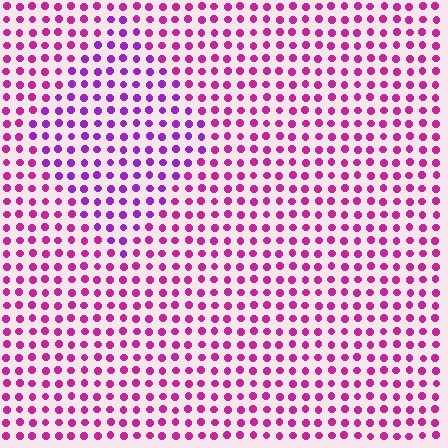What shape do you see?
I see a diamond.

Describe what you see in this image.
The image is filled with small magenta elements in a uniform arrangement. A diamond-shaped region is visible where the elements are tinted to a slightly different hue, forming a subtle color boundary.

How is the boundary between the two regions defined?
The boundary is defined purely by a slight shift in hue (about 32 degrees). Spacing, size, and orientation are identical on both sides.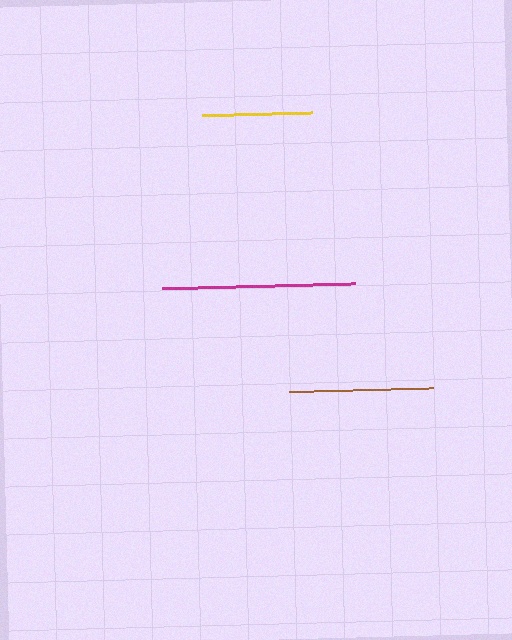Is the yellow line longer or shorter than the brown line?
The brown line is longer than the yellow line.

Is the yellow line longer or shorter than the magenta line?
The magenta line is longer than the yellow line.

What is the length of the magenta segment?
The magenta segment is approximately 193 pixels long.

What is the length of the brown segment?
The brown segment is approximately 144 pixels long.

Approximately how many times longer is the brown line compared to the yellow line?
The brown line is approximately 1.3 times the length of the yellow line.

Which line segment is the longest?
The magenta line is the longest at approximately 193 pixels.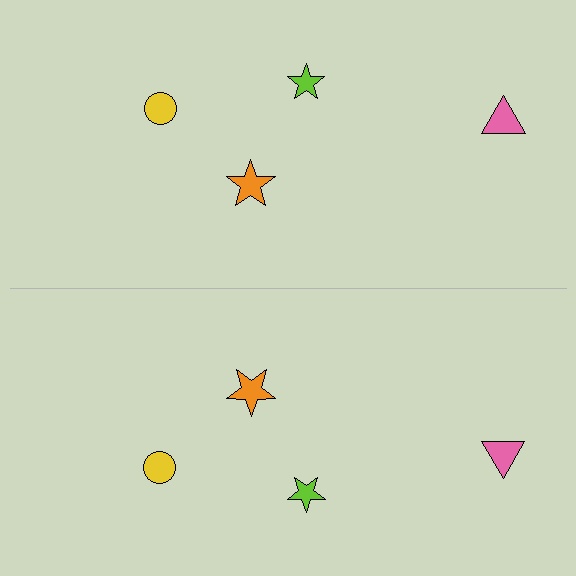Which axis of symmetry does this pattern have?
The pattern has a horizontal axis of symmetry running through the center of the image.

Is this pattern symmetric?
Yes, this pattern has bilateral (reflection) symmetry.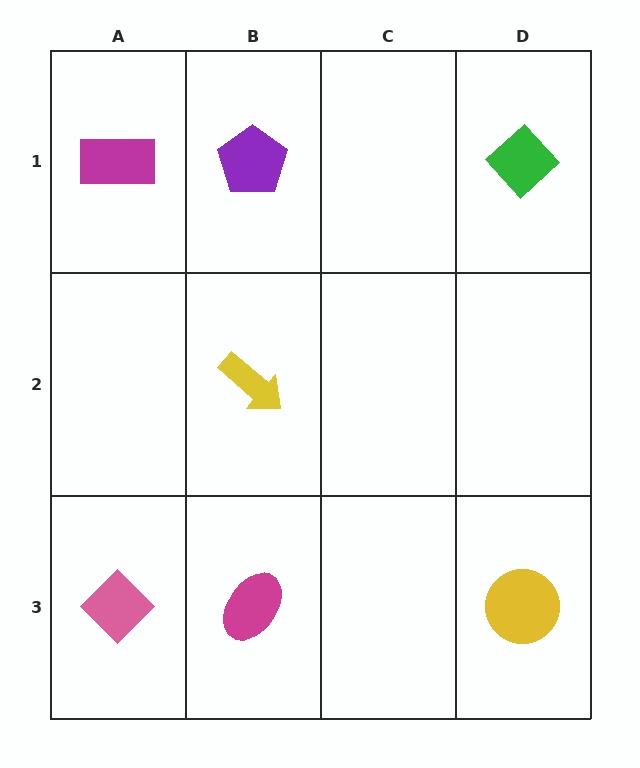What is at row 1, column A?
A magenta rectangle.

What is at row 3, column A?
A pink diamond.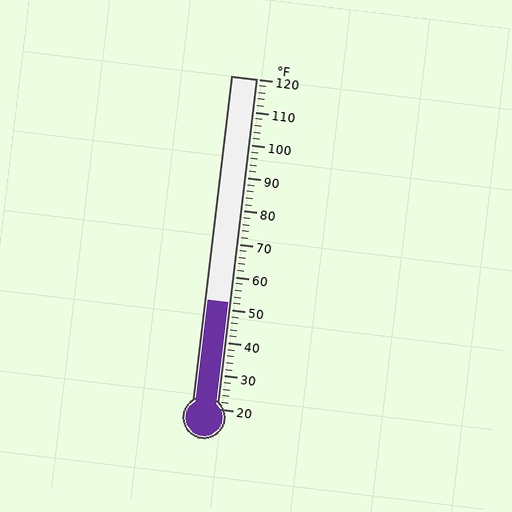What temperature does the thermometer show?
The thermometer shows approximately 52°F.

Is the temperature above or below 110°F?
The temperature is below 110°F.